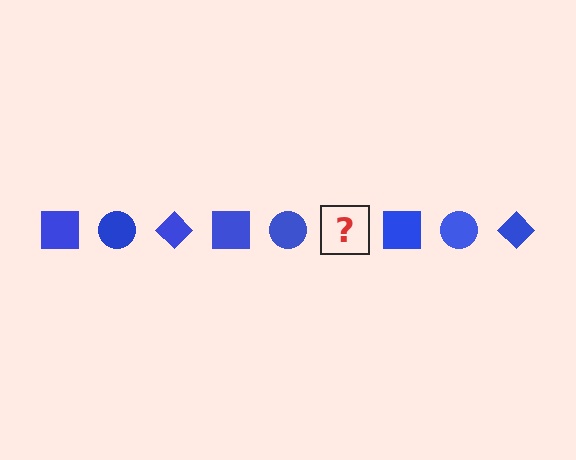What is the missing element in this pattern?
The missing element is a blue diamond.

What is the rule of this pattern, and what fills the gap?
The rule is that the pattern cycles through square, circle, diamond shapes in blue. The gap should be filled with a blue diamond.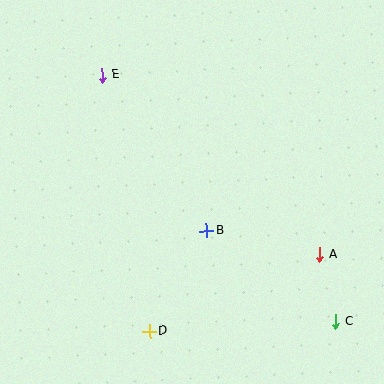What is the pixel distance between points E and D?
The distance between E and D is 261 pixels.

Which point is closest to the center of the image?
Point B at (207, 231) is closest to the center.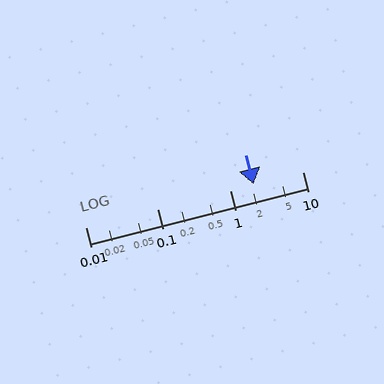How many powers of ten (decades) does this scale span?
The scale spans 3 decades, from 0.01 to 10.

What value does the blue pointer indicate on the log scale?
The pointer indicates approximately 2.1.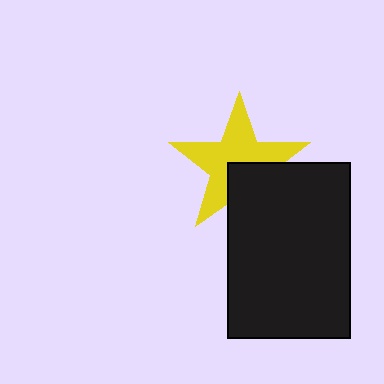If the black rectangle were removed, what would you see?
You would see the complete yellow star.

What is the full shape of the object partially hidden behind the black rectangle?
The partially hidden object is a yellow star.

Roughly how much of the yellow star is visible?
Most of it is visible (roughly 68%).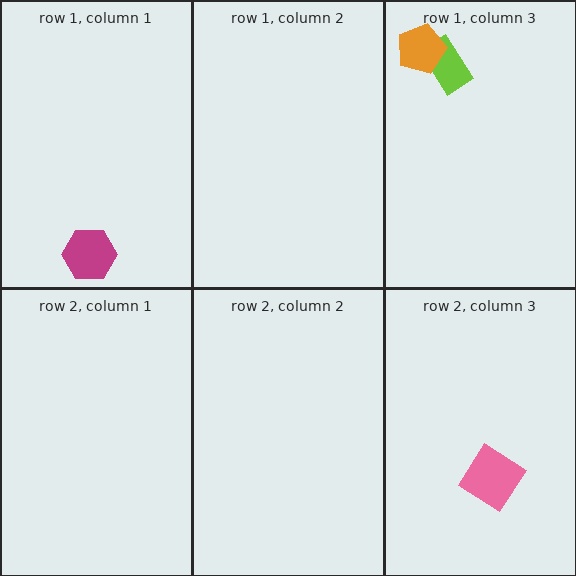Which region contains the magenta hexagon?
The row 1, column 1 region.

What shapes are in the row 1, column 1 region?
The magenta hexagon.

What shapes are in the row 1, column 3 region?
The lime rectangle, the orange pentagon.